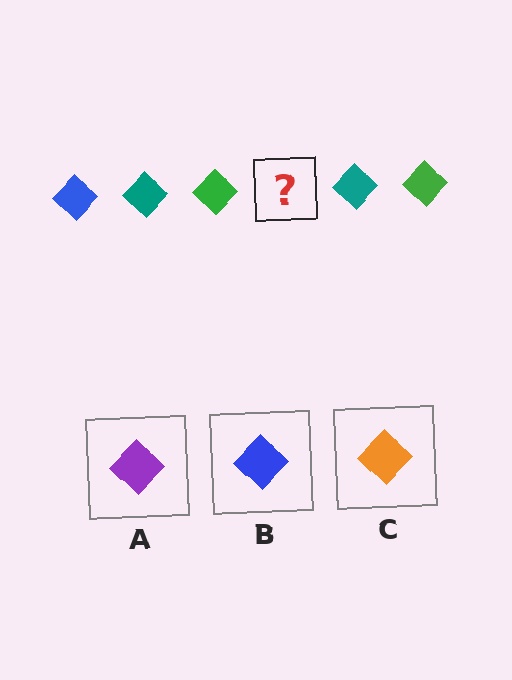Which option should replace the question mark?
Option B.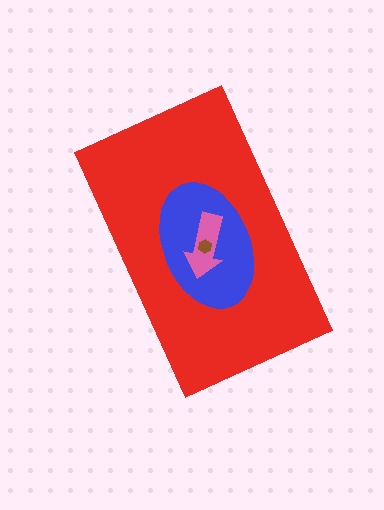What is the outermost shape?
The red rectangle.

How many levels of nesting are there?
4.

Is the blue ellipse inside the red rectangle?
Yes.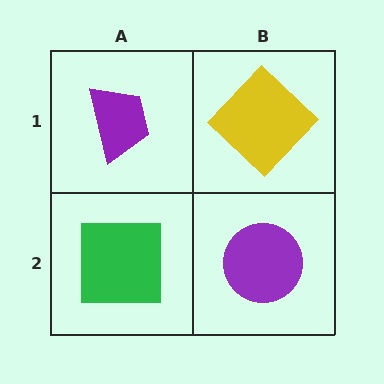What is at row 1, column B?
A yellow diamond.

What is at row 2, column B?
A purple circle.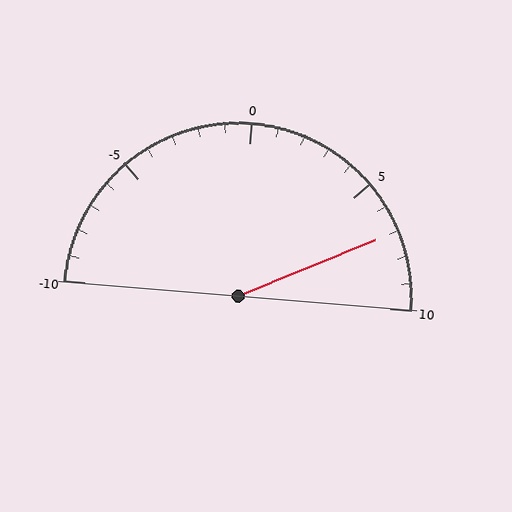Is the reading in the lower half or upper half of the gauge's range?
The reading is in the upper half of the range (-10 to 10).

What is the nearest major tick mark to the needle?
The nearest major tick mark is 5.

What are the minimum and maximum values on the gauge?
The gauge ranges from -10 to 10.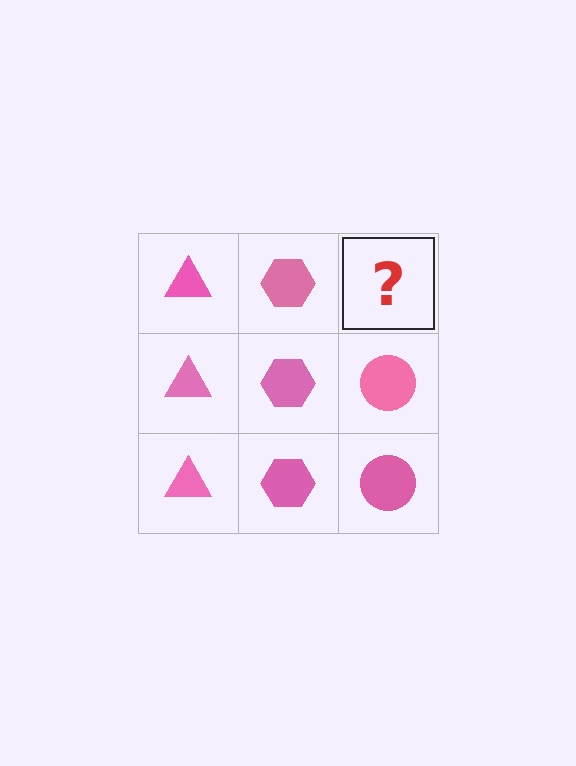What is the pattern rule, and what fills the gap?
The rule is that each column has a consistent shape. The gap should be filled with a pink circle.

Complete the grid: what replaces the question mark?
The question mark should be replaced with a pink circle.